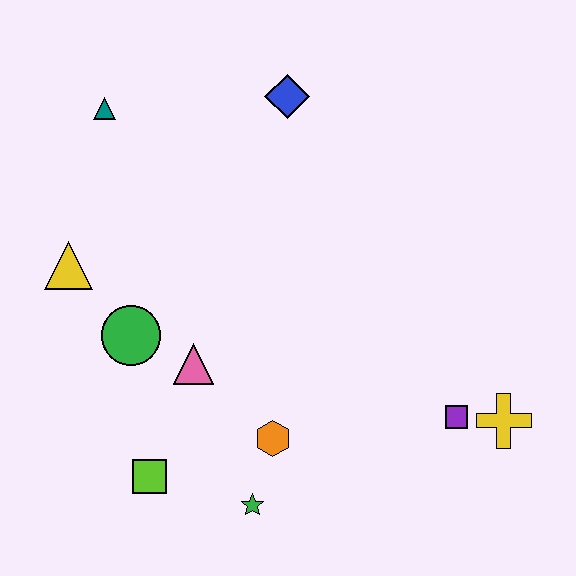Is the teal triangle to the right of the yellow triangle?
Yes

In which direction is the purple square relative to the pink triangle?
The purple square is to the right of the pink triangle.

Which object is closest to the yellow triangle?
The green circle is closest to the yellow triangle.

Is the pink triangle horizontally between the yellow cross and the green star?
No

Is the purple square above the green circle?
No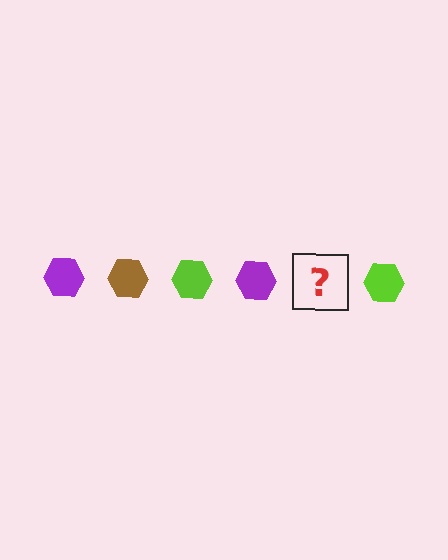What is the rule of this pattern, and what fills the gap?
The rule is that the pattern cycles through purple, brown, lime hexagons. The gap should be filled with a brown hexagon.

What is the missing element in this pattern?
The missing element is a brown hexagon.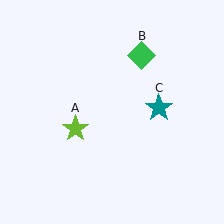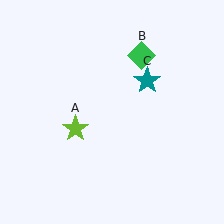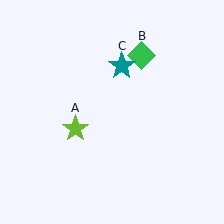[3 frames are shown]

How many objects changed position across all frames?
1 object changed position: teal star (object C).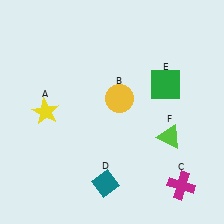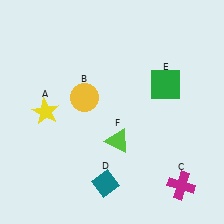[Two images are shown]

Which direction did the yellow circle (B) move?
The yellow circle (B) moved left.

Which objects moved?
The objects that moved are: the yellow circle (B), the lime triangle (F).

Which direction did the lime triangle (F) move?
The lime triangle (F) moved left.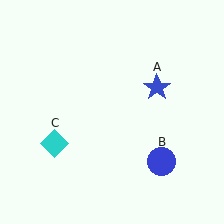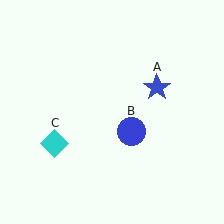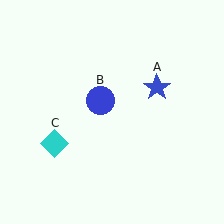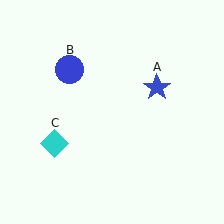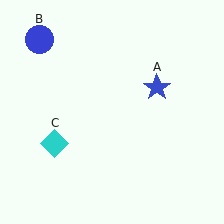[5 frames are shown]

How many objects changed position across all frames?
1 object changed position: blue circle (object B).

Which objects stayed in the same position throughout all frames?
Blue star (object A) and cyan diamond (object C) remained stationary.